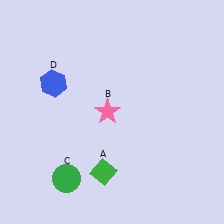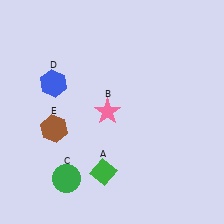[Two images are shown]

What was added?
A brown hexagon (E) was added in Image 2.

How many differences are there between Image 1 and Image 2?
There is 1 difference between the two images.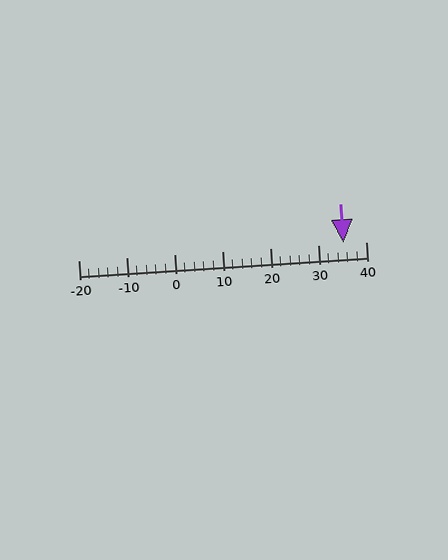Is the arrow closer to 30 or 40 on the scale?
The arrow is closer to 40.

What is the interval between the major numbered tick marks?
The major tick marks are spaced 10 units apart.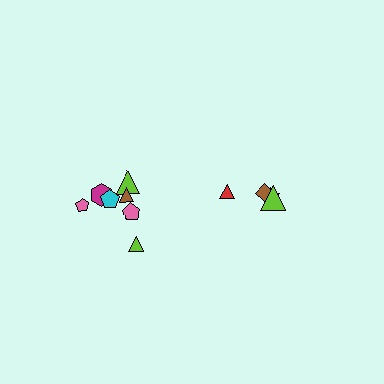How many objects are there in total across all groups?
There are 11 objects.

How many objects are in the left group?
There are 7 objects.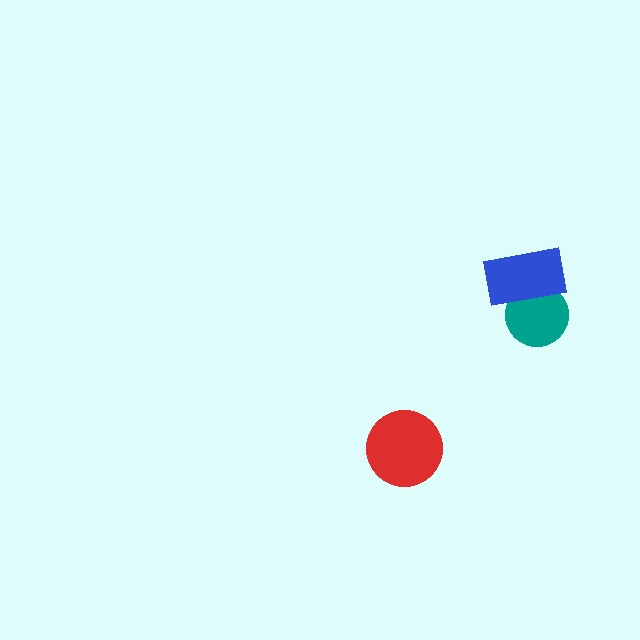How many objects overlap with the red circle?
0 objects overlap with the red circle.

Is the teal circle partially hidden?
Yes, it is partially covered by another shape.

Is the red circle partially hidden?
No, no other shape covers it.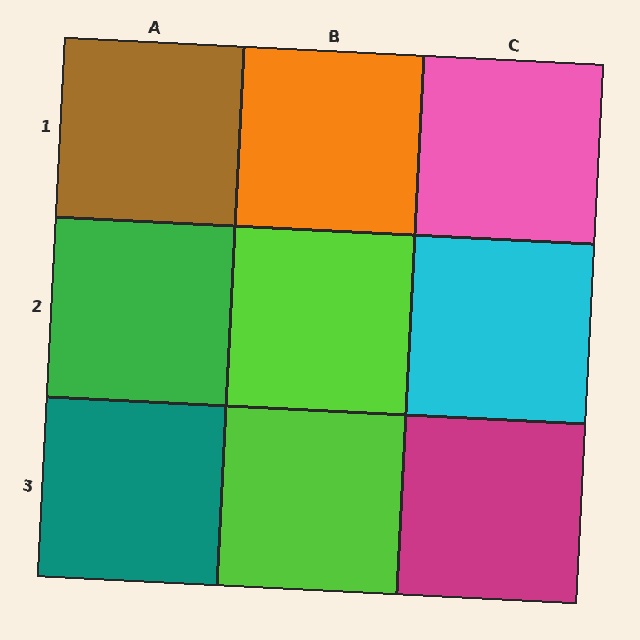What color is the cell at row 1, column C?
Pink.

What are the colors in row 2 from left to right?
Green, lime, cyan.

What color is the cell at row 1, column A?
Brown.